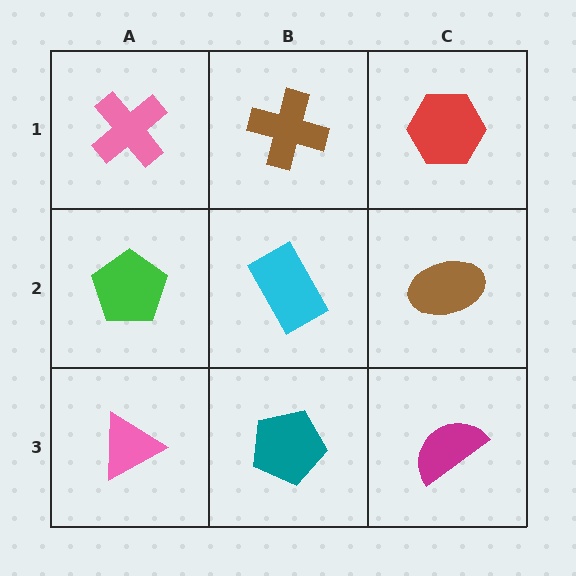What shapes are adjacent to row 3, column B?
A cyan rectangle (row 2, column B), a pink triangle (row 3, column A), a magenta semicircle (row 3, column C).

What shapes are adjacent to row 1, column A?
A green pentagon (row 2, column A), a brown cross (row 1, column B).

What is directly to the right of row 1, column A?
A brown cross.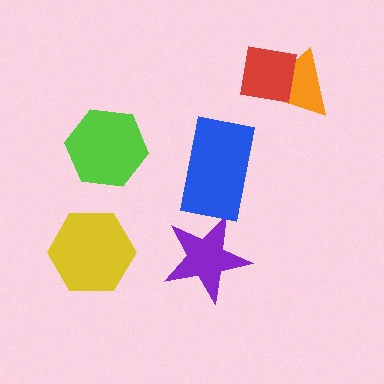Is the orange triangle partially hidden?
Yes, it is partially covered by another shape.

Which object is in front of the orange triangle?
The red square is in front of the orange triangle.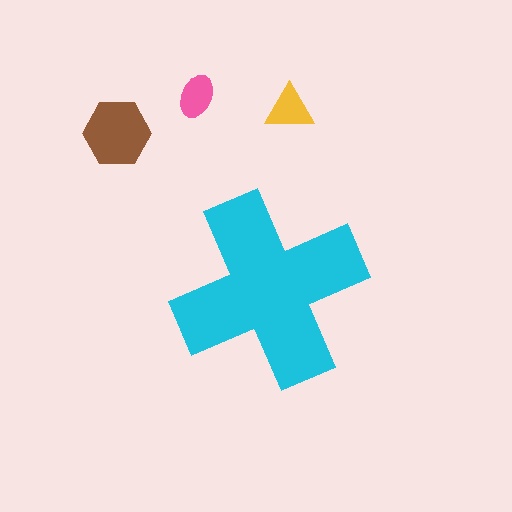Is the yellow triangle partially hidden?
No, the yellow triangle is fully visible.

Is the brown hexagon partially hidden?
No, the brown hexagon is fully visible.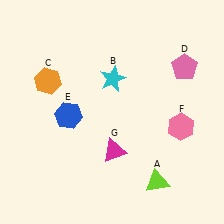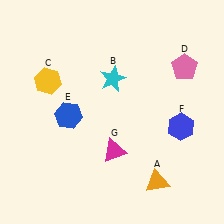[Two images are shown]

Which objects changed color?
A changed from lime to orange. C changed from orange to yellow. F changed from pink to blue.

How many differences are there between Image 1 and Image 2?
There are 3 differences between the two images.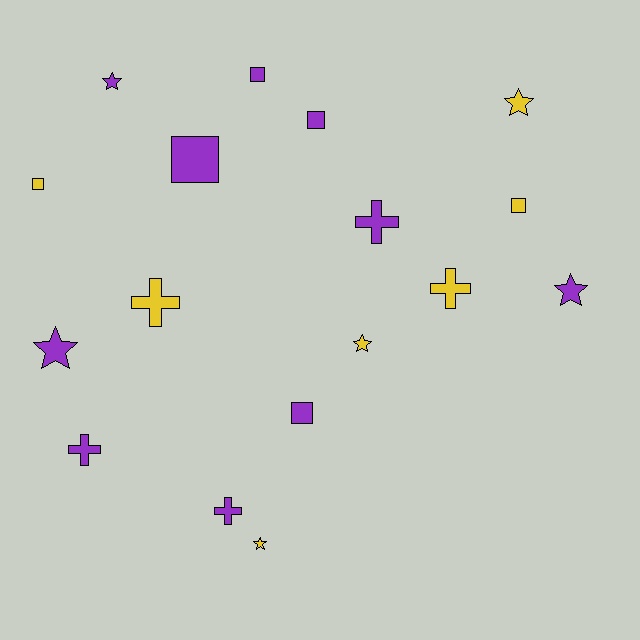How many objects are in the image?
There are 17 objects.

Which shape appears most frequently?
Star, with 6 objects.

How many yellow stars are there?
There are 3 yellow stars.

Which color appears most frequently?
Purple, with 10 objects.